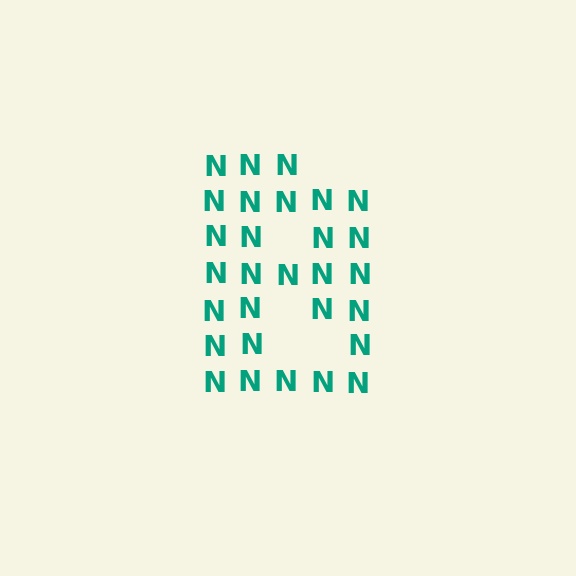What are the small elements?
The small elements are letter N's.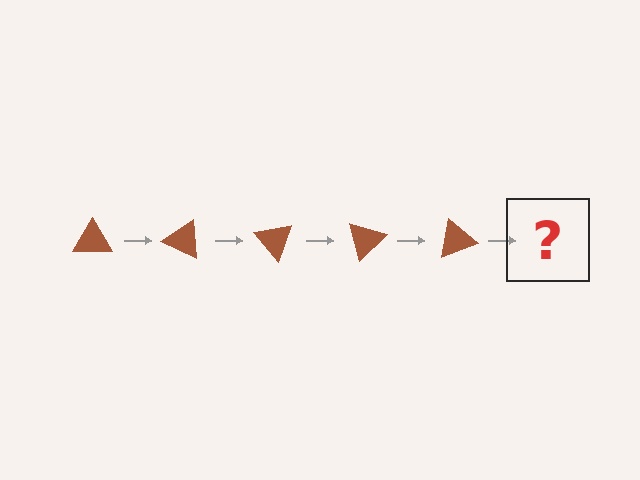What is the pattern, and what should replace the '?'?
The pattern is that the triangle rotates 25 degrees each step. The '?' should be a brown triangle rotated 125 degrees.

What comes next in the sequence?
The next element should be a brown triangle rotated 125 degrees.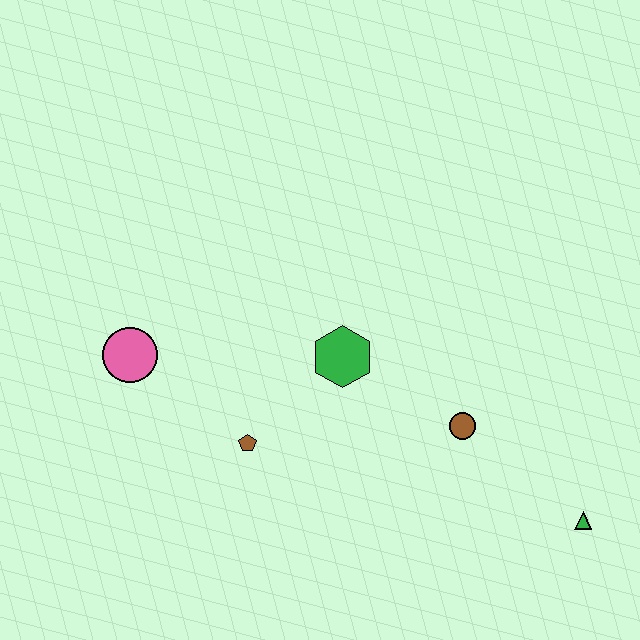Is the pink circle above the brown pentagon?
Yes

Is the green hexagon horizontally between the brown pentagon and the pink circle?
No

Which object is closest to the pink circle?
The brown pentagon is closest to the pink circle.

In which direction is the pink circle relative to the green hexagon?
The pink circle is to the left of the green hexagon.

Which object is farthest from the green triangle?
The pink circle is farthest from the green triangle.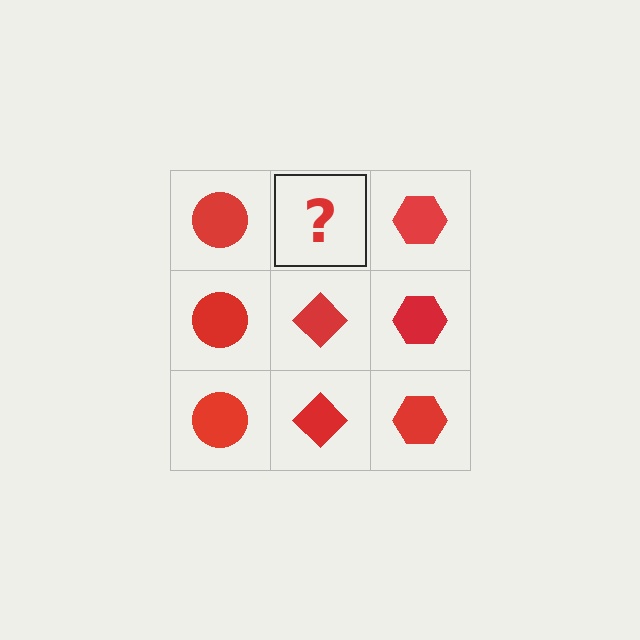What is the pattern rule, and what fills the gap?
The rule is that each column has a consistent shape. The gap should be filled with a red diamond.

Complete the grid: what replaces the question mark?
The question mark should be replaced with a red diamond.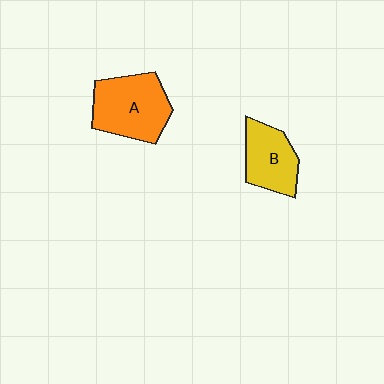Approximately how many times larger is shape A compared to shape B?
Approximately 1.4 times.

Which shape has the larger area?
Shape A (orange).